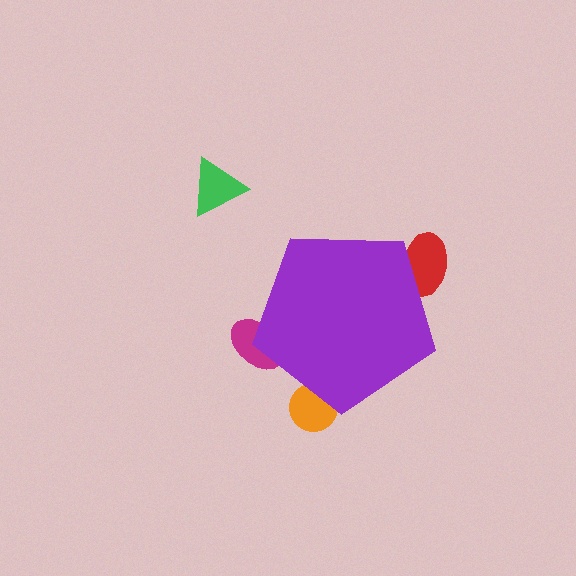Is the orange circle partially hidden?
Yes, the orange circle is partially hidden behind the purple pentagon.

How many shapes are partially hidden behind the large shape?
3 shapes are partially hidden.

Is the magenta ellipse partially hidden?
Yes, the magenta ellipse is partially hidden behind the purple pentagon.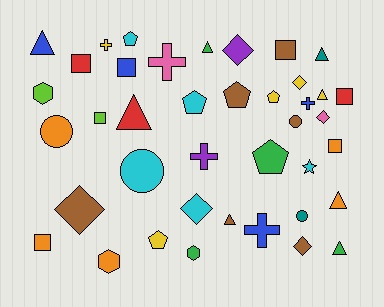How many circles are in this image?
There are 4 circles.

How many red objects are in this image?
There are 3 red objects.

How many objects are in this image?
There are 40 objects.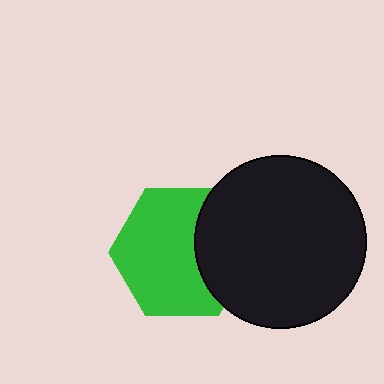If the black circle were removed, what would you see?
You would see the complete green hexagon.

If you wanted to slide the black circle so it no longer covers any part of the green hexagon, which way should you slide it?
Slide it right — that is the most direct way to separate the two shapes.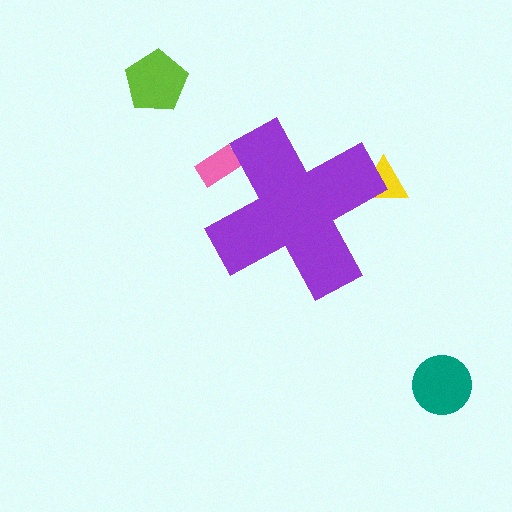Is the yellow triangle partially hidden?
Yes, the yellow triangle is partially hidden behind the purple cross.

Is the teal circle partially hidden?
No, the teal circle is fully visible.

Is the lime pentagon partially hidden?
No, the lime pentagon is fully visible.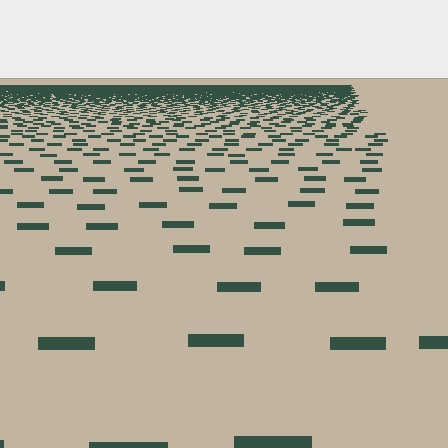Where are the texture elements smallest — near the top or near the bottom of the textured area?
Near the top.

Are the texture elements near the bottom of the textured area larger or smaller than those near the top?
Larger. Near the bottom, elements are closer to the viewer and appear at a bigger on-screen size.